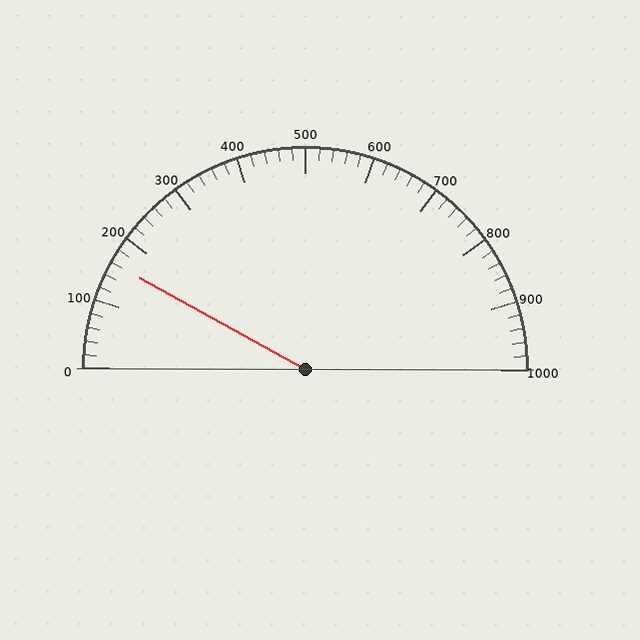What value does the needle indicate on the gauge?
The needle indicates approximately 160.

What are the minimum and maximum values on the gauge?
The gauge ranges from 0 to 1000.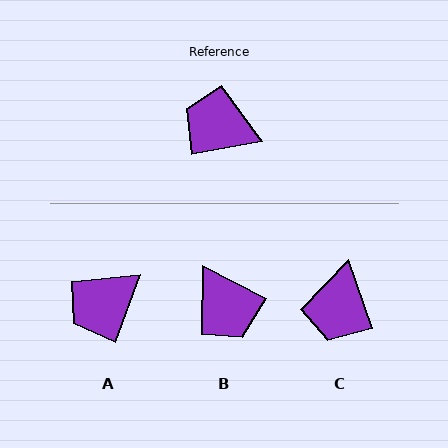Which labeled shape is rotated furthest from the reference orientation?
B, about 142 degrees away.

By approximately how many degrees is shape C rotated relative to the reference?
Approximately 99 degrees counter-clockwise.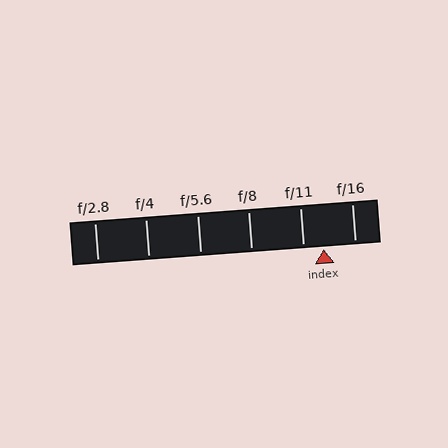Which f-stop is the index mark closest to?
The index mark is closest to f/11.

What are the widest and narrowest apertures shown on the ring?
The widest aperture shown is f/2.8 and the narrowest is f/16.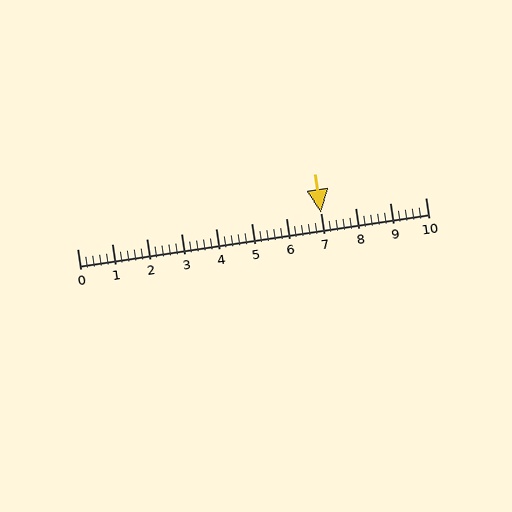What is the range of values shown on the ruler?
The ruler shows values from 0 to 10.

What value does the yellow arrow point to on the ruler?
The yellow arrow points to approximately 7.0.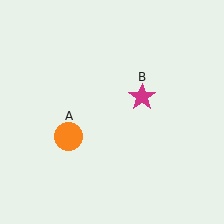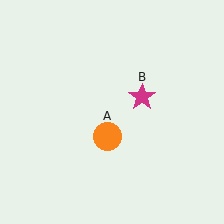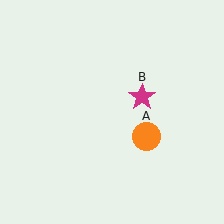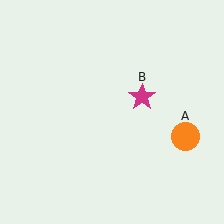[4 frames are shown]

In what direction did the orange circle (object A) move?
The orange circle (object A) moved right.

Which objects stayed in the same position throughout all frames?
Magenta star (object B) remained stationary.